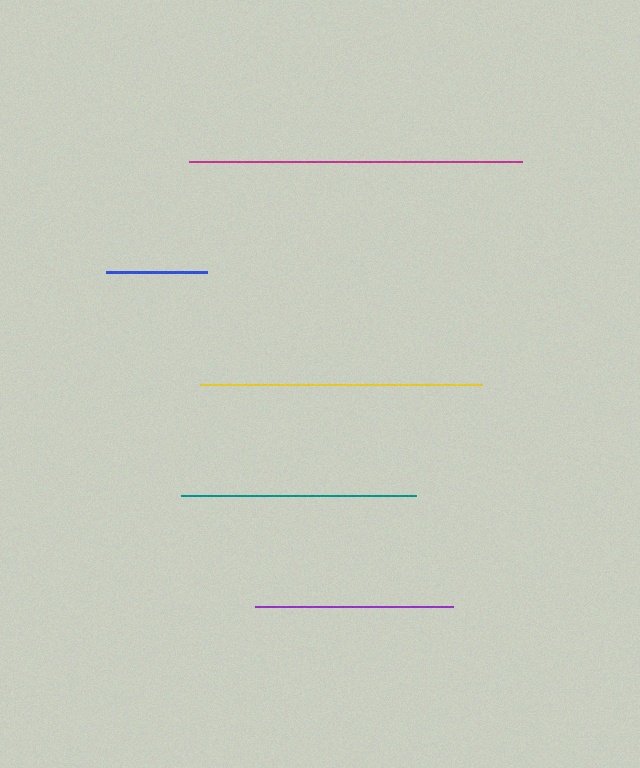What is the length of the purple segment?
The purple segment is approximately 198 pixels long.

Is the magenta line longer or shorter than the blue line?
The magenta line is longer than the blue line.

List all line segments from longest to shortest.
From longest to shortest: magenta, yellow, teal, purple, blue.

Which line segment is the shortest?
The blue line is the shortest at approximately 101 pixels.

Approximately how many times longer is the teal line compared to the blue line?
The teal line is approximately 2.3 times the length of the blue line.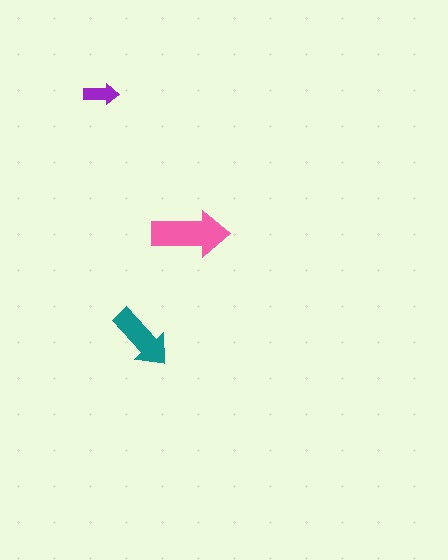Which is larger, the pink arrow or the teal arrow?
The pink one.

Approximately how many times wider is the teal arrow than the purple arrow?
About 2 times wider.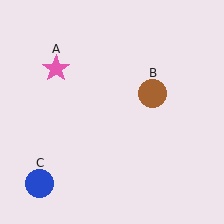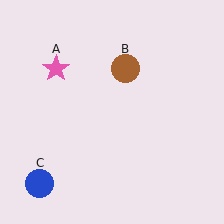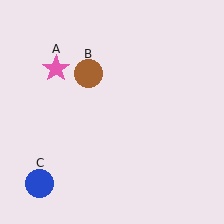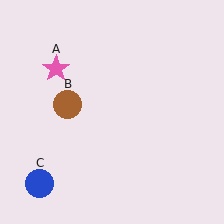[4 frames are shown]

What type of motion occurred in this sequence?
The brown circle (object B) rotated counterclockwise around the center of the scene.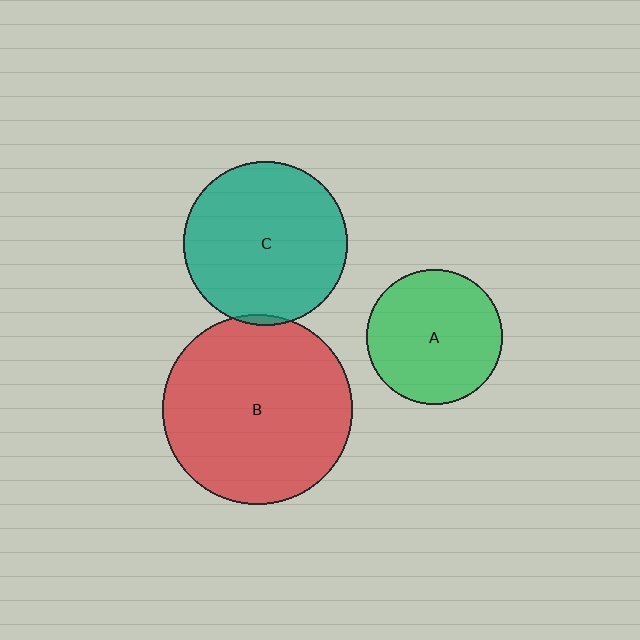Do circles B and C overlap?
Yes.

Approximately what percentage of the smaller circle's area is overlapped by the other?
Approximately 5%.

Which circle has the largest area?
Circle B (red).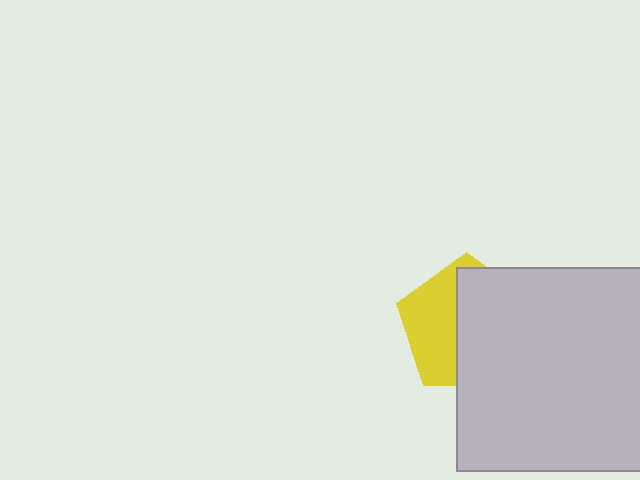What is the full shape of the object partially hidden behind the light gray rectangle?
The partially hidden object is a yellow pentagon.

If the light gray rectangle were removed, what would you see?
You would see the complete yellow pentagon.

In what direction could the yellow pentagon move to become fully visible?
The yellow pentagon could move left. That would shift it out from behind the light gray rectangle entirely.